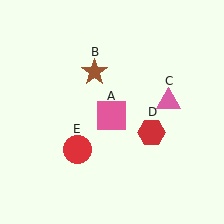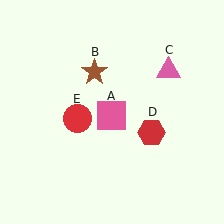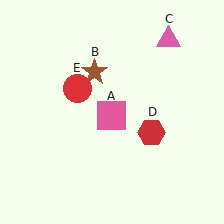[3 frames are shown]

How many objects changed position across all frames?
2 objects changed position: pink triangle (object C), red circle (object E).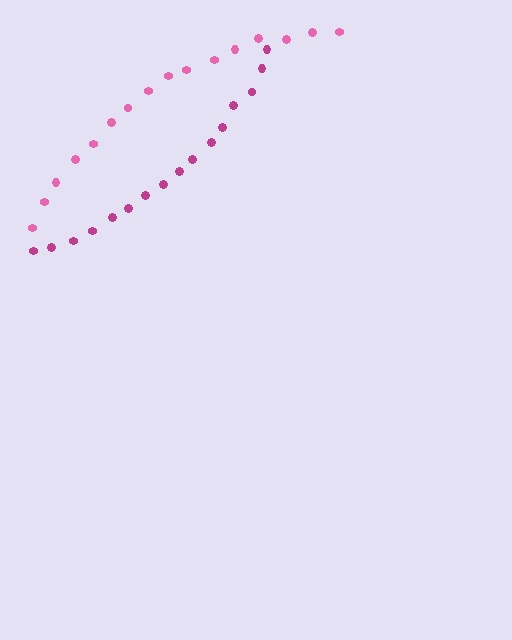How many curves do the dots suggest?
There are 2 distinct paths.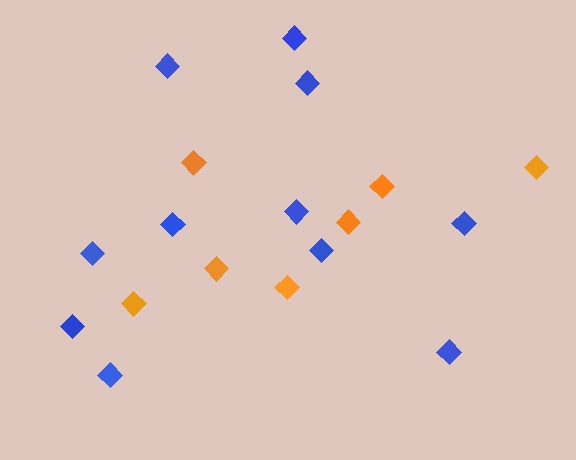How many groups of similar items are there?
There are 2 groups: one group of blue diamonds (11) and one group of orange diamonds (7).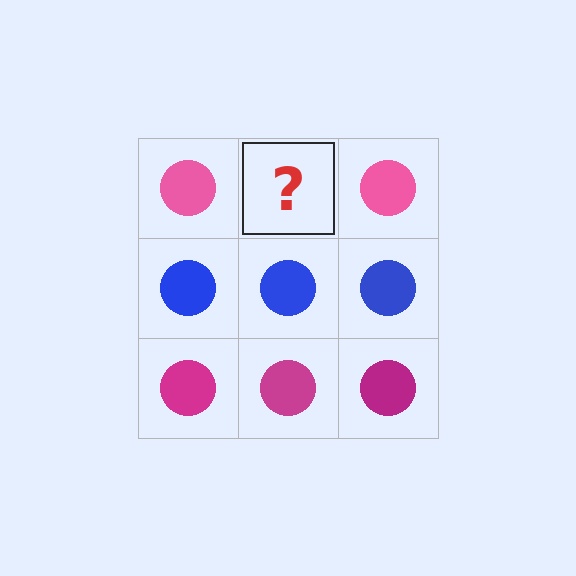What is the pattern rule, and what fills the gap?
The rule is that each row has a consistent color. The gap should be filled with a pink circle.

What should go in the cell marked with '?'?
The missing cell should contain a pink circle.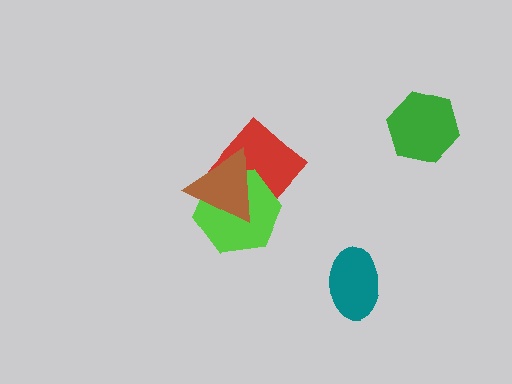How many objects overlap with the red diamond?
2 objects overlap with the red diamond.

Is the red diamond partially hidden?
Yes, it is partially covered by another shape.